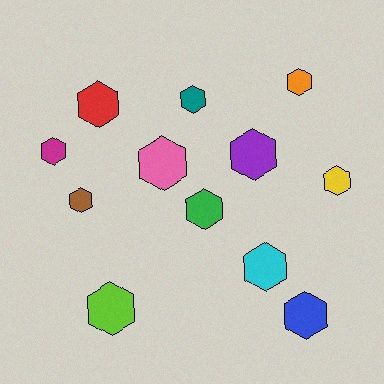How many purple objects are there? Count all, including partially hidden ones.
There is 1 purple object.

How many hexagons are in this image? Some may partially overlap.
There are 12 hexagons.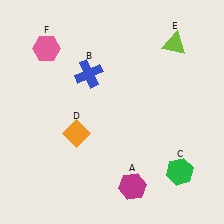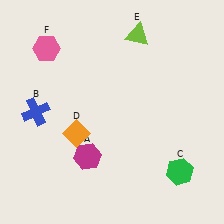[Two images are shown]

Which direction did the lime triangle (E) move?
The lime triangle (E) moved left.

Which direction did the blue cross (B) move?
The blue cross (B) moved left.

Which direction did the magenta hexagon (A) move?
The magenta hexagon (A) moved left.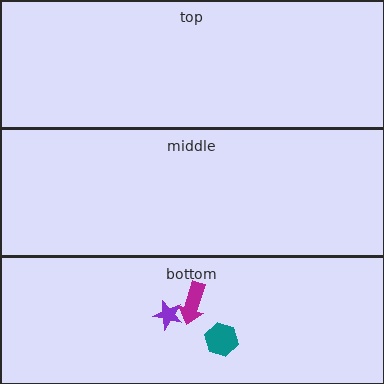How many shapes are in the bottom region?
3.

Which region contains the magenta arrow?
The bottom region.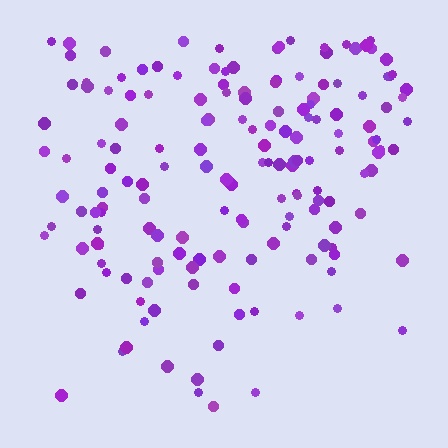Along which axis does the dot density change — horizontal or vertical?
Vertical.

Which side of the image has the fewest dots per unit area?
The bottom.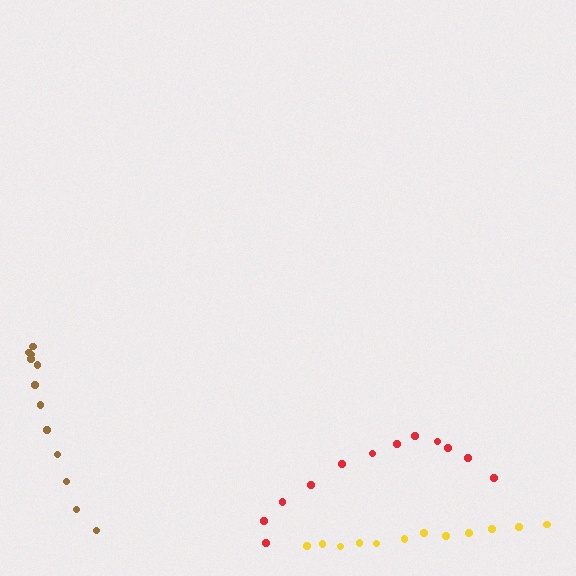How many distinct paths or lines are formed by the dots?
There are 3 distinct paths.